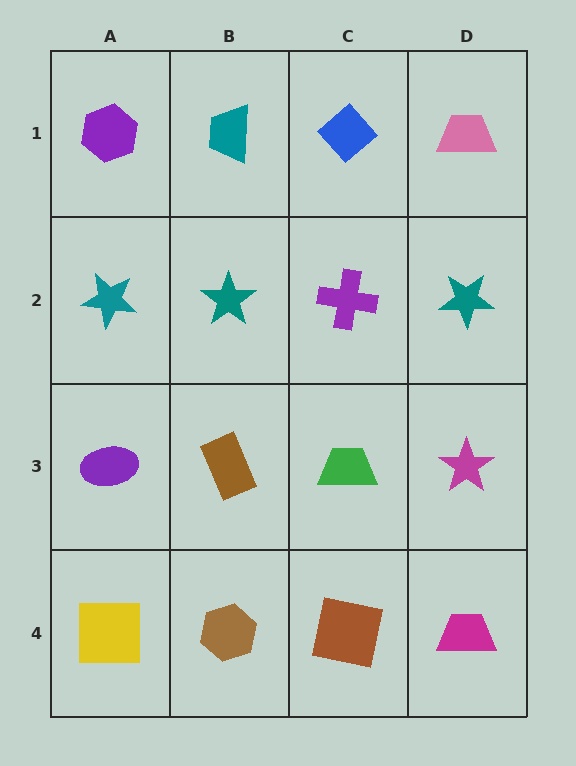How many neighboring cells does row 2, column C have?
4.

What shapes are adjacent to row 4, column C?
A green trapezoid (row 3, column C), a brown hexagon (row 4, column B), a magenta trapezoid (row 4, column D).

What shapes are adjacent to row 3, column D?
A teal star (row 2, column D), a magenta trapezoid (row 4, column D), a green trapezoid (row 3, column C).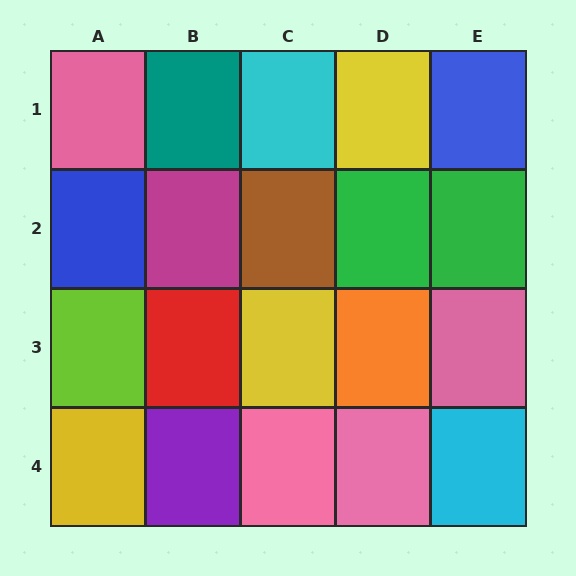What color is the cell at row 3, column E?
Pink.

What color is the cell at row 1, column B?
Teal.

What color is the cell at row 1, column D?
Yellow.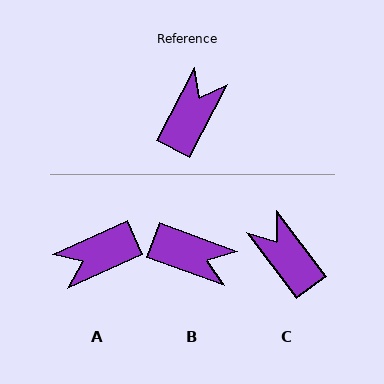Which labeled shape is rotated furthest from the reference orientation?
A, about 141 degrees away.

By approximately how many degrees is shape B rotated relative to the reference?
Approximately 83 degrees clockwise.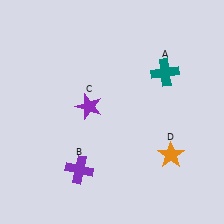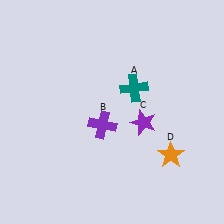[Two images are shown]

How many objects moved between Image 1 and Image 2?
3 objects moved between the two images.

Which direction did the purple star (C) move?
The purple star (C) moved right.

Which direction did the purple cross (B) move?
The purple cross (B) moved up.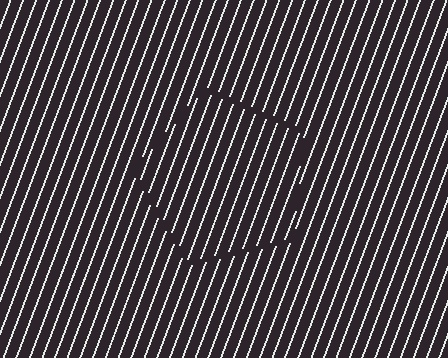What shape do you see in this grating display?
An illusory pentagon. The interior of the shape contains the same grating, shifted by half a period — the contour is defined by the phase discontinuity where line-ends from the inner and outer gratings abut.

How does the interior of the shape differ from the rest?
The interior of the shape contains the same grating, shifted by half a period — the contour is defined by the phase discontinuity where line-ends from the inner and outer gratings abut.